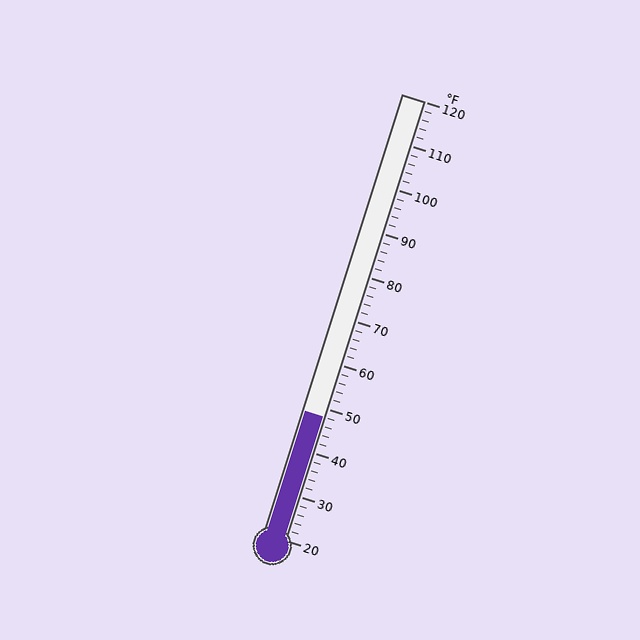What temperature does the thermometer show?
The thermometer shows approximately 48°F.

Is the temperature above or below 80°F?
The temperature is below 80°F.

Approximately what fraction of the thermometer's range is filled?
The thermometer is filled to approximately 30% of its range.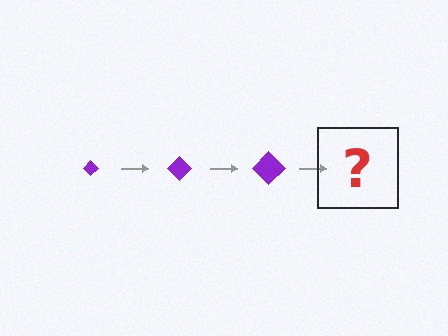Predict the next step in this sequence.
The next step is a purple diamond, larger than the previous one.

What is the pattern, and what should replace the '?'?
The pattern is that the diamond gets progressively larger each step. The '?' should be a purple diamond, larger than the previous one.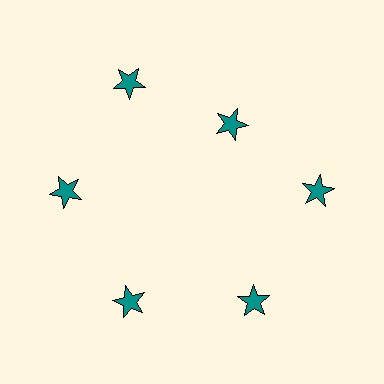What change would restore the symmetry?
The symmetry would be restored by moving it outward, back onto the ring so that all 6 stars sit at equal angles and equal distance from the center.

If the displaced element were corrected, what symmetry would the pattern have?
It would have 6-fold rotational symmetry — the pattern would map onto itself every 60 degrees.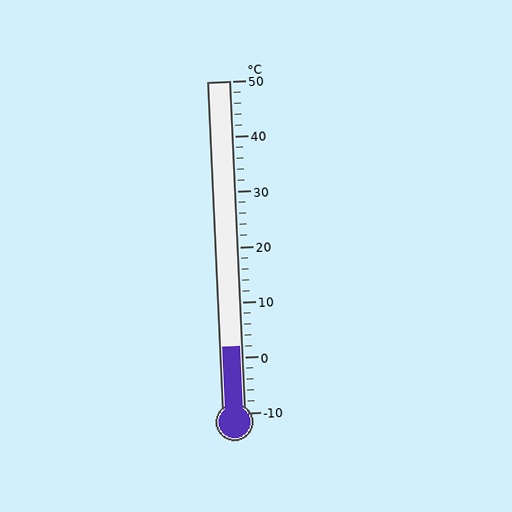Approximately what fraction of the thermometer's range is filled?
The thermometer is filled to approximately 20% of its range.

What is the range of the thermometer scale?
The thermometer scale ranges from -10°C to 50°C.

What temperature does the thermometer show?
The thermometer shows approximately 2°C.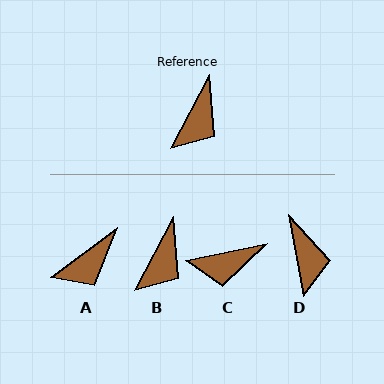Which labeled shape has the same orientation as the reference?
B.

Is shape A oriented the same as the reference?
No, it is off by about 26 degrees.